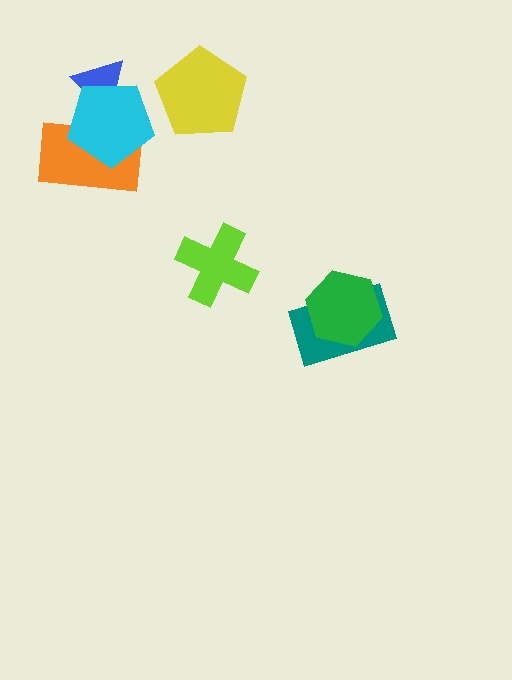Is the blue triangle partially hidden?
Yes, it is partially covered by another shape.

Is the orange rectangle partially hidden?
Yes, it is partially covered by another shape.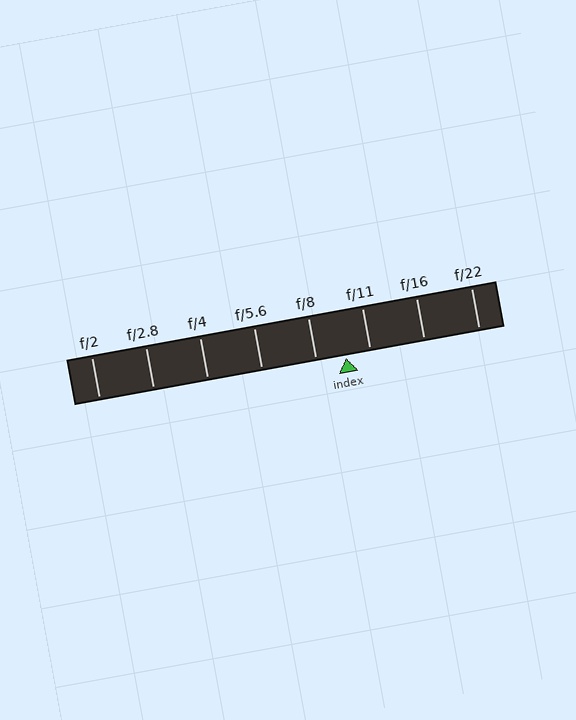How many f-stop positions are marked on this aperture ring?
There are 8 f-stop positions marked.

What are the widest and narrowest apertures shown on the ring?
The widest aperture shown is f/2 and the narrowest is f/22.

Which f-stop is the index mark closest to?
The index mark is closest to f/11.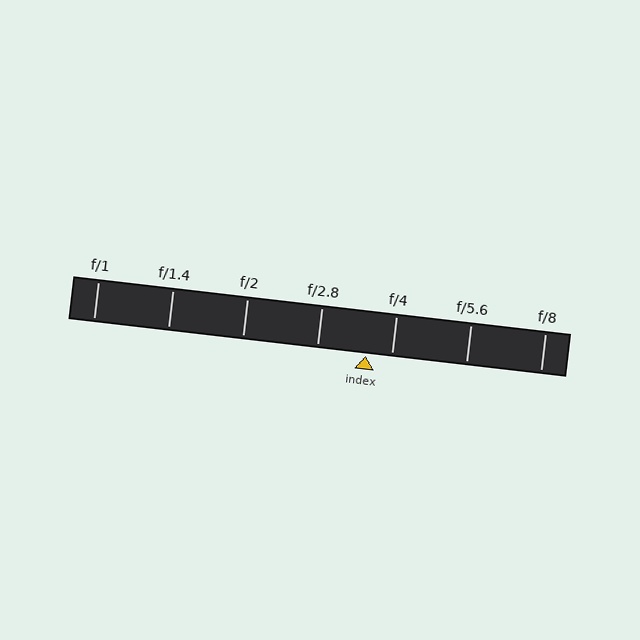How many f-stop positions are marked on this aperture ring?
There are 7 f-stop positions marked.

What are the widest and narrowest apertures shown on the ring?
The widest aperture shown is f/1 and the narrowest is f/8.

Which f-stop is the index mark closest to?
The index mark is closest to f/4.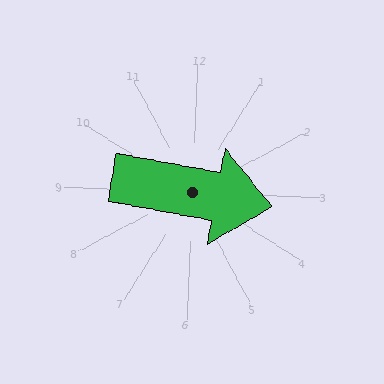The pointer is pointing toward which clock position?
Roughly 3 o'clock.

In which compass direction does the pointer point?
East.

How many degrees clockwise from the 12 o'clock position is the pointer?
Approximately 98 degrees.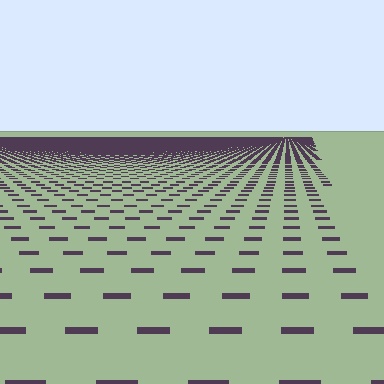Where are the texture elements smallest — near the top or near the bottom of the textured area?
Near the top.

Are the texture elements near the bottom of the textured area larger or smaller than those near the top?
Larger. Near the bottom, elements are closer to the viewer and appear at a bigger on-screen size.